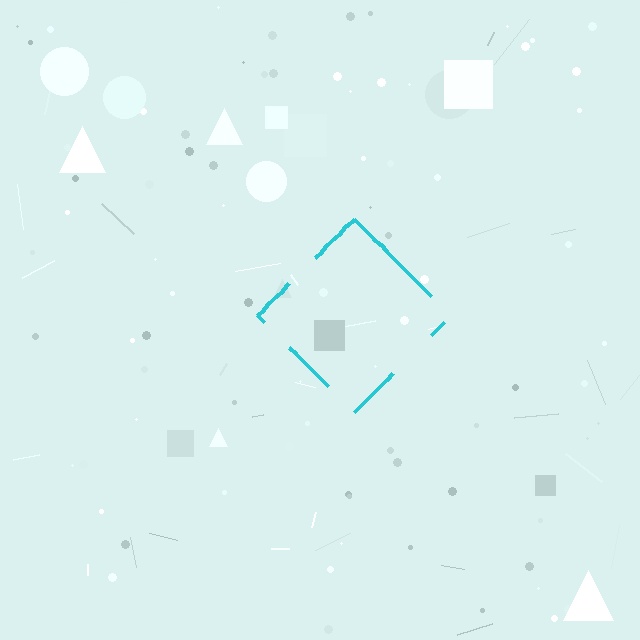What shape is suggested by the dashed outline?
The dashed outline suggests a diamond.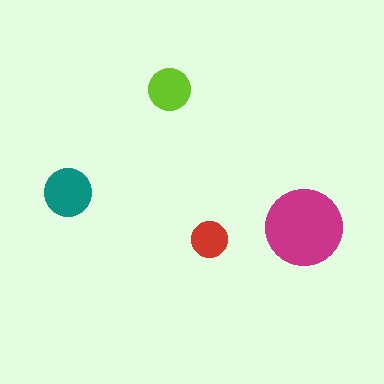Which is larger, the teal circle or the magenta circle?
The magenta one.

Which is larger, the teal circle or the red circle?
The teal one.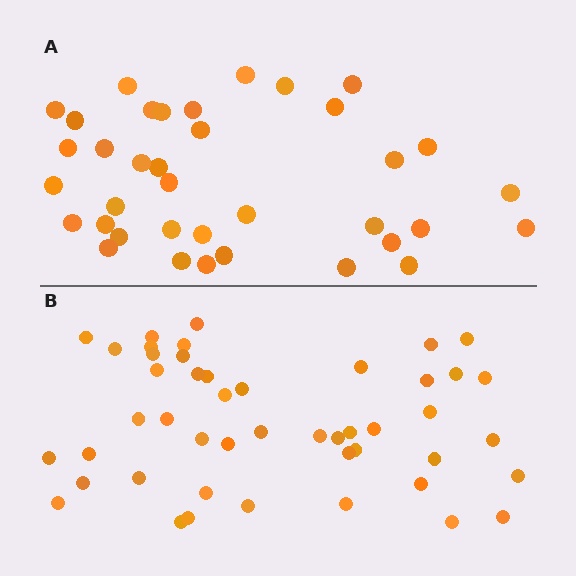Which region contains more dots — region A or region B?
Region B (the bottom region) has more dots.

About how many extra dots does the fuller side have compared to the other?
Region B has roughly 10 or so more dots than region A.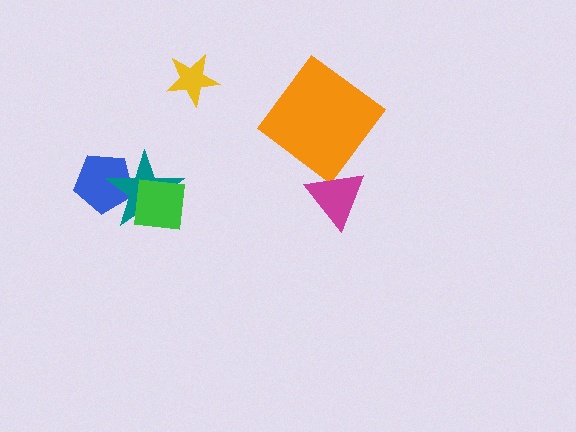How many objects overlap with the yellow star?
0 objects overlap with the yellow star.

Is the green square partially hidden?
No, no other shape covers it.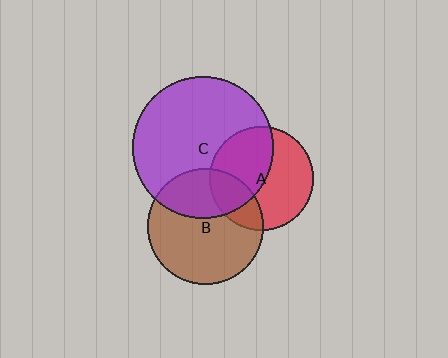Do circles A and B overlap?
Yes.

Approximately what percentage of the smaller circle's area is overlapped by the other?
Approximately 25%.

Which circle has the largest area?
Circle C (purple).